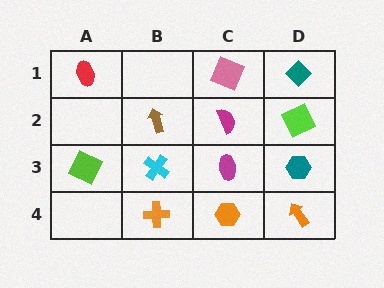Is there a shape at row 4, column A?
No, that cell is empty.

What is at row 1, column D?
A teal diamond.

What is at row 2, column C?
A magenta semicircle.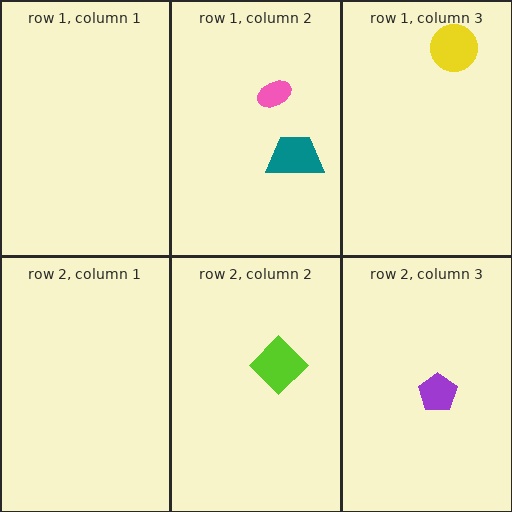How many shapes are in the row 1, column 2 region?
2.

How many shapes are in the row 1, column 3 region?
1.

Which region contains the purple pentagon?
The row 2, column 3 region.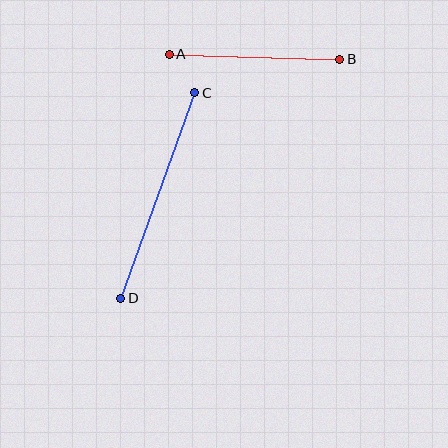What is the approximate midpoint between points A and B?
The midpoint is at approximately (254, 57) pixels.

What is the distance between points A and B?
The distance is approximately 170 pixels.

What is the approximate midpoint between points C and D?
The midpoint is at approximately (158, 196) pixels.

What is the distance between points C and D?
The distance is approximately 218 pixels.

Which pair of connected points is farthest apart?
Points C and D are farthest apart.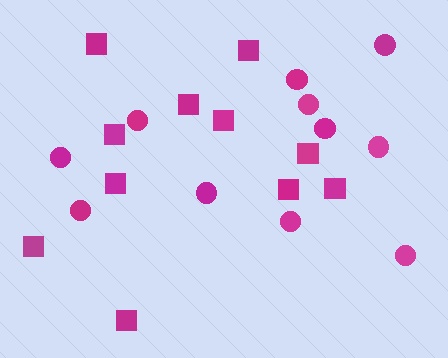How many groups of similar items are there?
There are 2 groups: one group of squares (11) and one group of circles (11).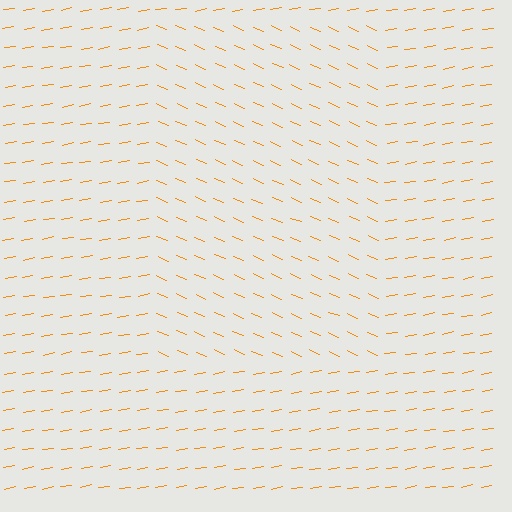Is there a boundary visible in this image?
Yes, there is a texture boundary formed by a change in line orientation.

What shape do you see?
I see a rectangle.